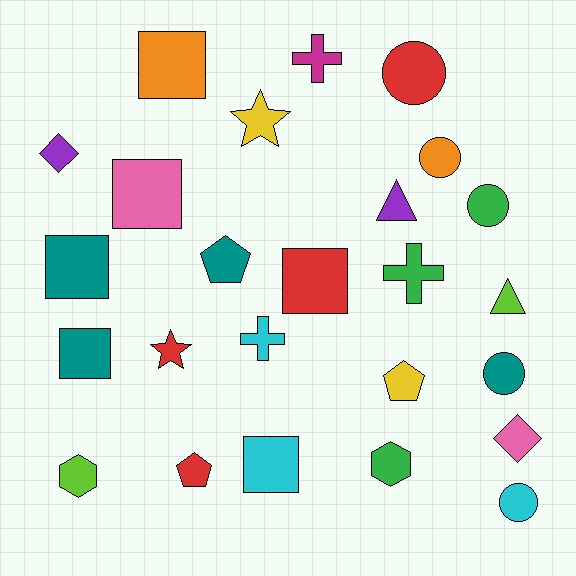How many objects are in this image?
There are 25 objects.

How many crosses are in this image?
There are 3 crosses.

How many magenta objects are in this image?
There is 1 magenta object.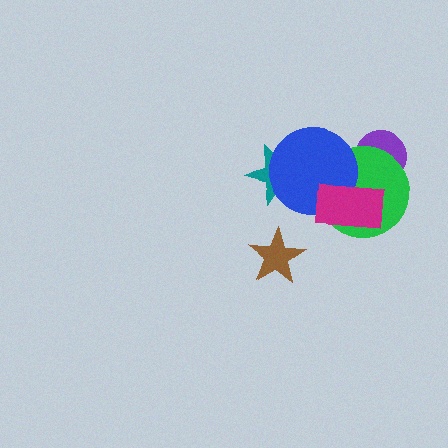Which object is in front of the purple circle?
The green circle is in front of the purple circle.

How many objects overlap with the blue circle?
3 objects overlap with the blue circle.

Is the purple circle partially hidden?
Yes, it is partially covered by another shape.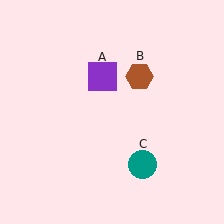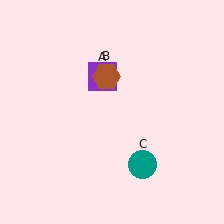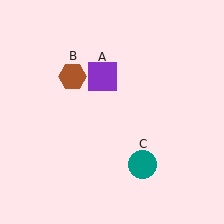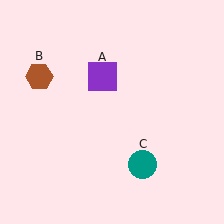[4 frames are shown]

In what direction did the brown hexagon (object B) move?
The brown hexagon (object B) moved left.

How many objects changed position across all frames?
1 object changed position: brown hexagon (object B).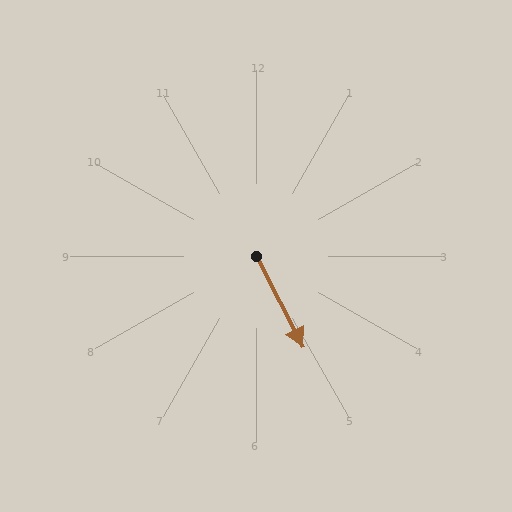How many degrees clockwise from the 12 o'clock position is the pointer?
Approximately 153 degrees.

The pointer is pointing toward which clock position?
Roughly 5 o'clock.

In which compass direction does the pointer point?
Southeast.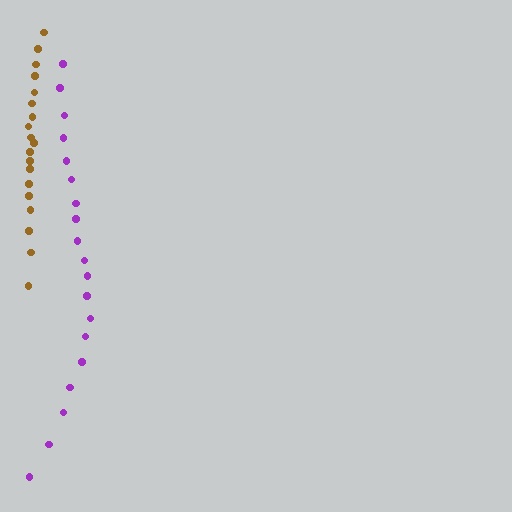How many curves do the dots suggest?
There are 2 distinct paths.